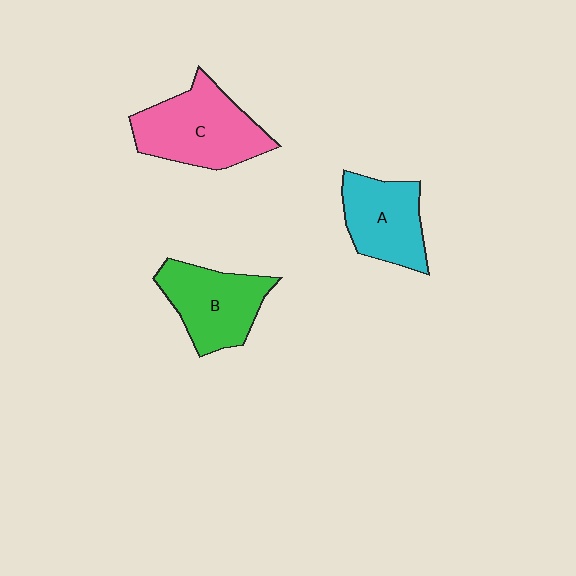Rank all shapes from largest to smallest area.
From largest to smallest: C (pink), B (green), A (cyan).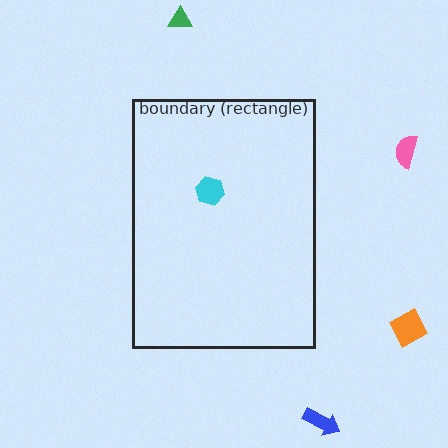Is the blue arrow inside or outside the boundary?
Outside.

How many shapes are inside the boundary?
1 inside, 4 outside.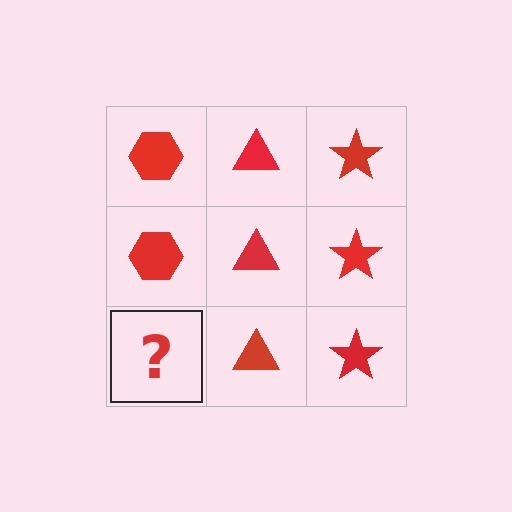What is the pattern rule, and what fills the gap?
The rule is that each column has a consistent shape. The gap should be filled with a red hexagon.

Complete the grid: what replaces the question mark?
The question mark should be replaced with a red hexagon.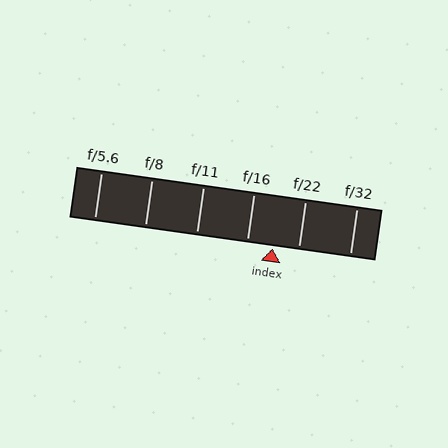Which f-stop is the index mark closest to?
The index mark is closest to f/22.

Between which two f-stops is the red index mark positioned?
The index mark is between f/16 and f/22.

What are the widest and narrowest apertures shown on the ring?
The widest aperture shown is f/5.6 and the narrowest is f/32.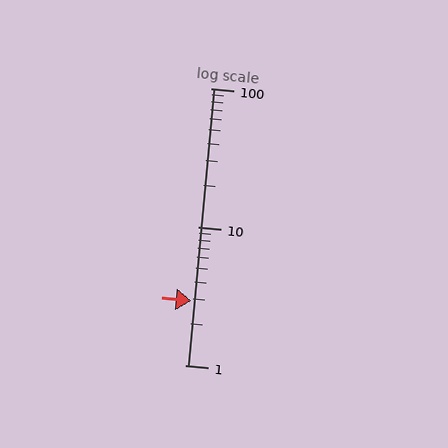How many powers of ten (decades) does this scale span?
The scale spans 2 decades, from 1 to 100.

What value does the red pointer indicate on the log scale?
The pointer indicates approximately 2.9.